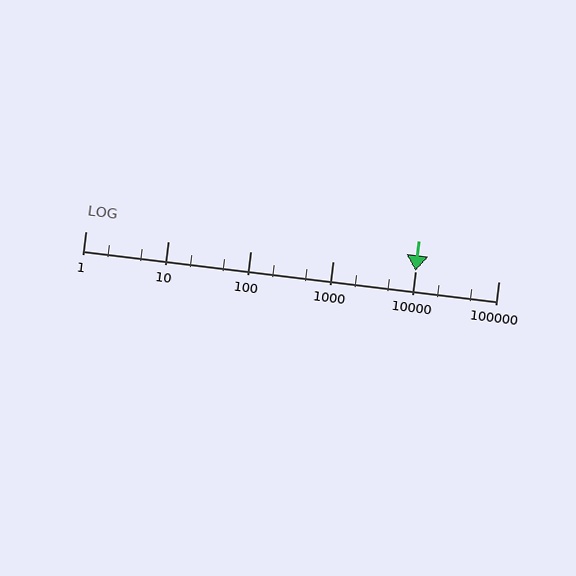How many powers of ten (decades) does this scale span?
The scale spans 5 decades, from 1 to 100000.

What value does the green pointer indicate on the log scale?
The pointer indicates approximately 9900.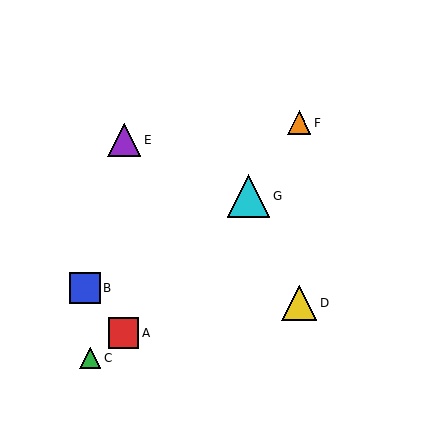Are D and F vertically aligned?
Yes, both are at x≈299.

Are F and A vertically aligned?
No, F is at x≈299 and A is at x≈124.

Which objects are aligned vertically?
Objects D, F are aligned vertically.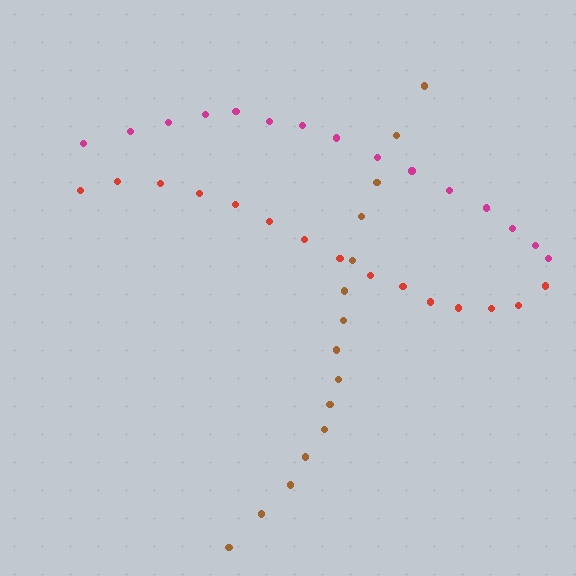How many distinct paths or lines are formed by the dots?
There are 3 distinct paths.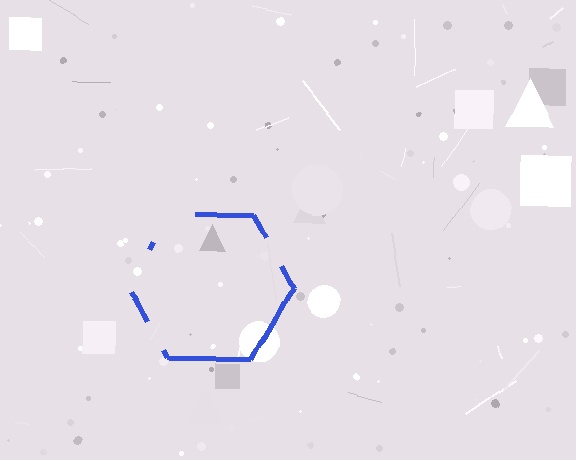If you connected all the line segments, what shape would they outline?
They would outline a hexagon.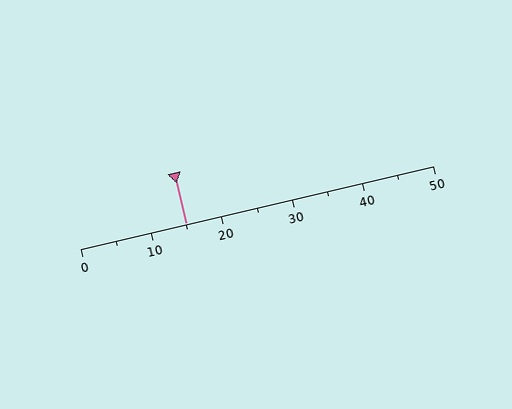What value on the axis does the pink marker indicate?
The marker indicates approximately 15.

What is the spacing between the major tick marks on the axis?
The major ticks are spaced 10 apart.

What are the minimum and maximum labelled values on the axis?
The axis runs from 0 to 50.